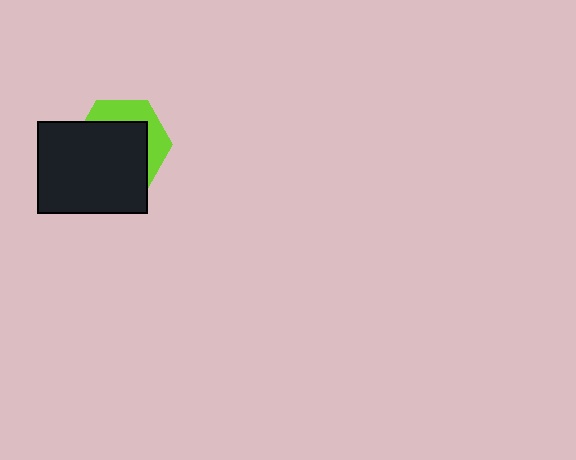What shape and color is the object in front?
The object in front is a black rectangle.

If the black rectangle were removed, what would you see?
You would see the complete lime hexagon.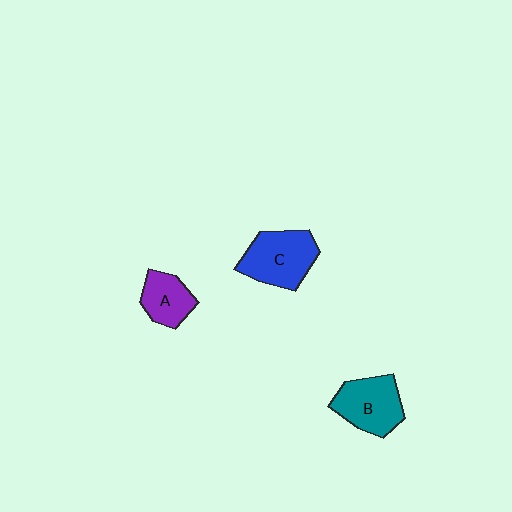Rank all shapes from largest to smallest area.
From largest to smallest: C (blue), B (teal), A (purple).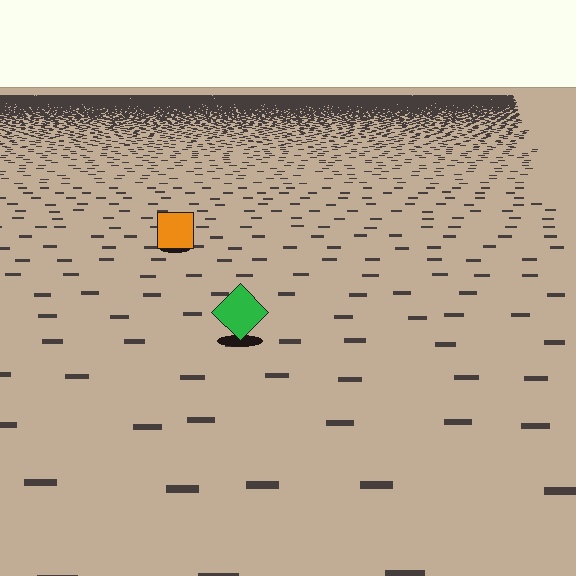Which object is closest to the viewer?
The green diamond is closest. The texture marks near it are larger and more spread out.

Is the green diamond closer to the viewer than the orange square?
Yes. The green diamond is closer — you can tell from the texture gradient: the ground texture is coarser near it.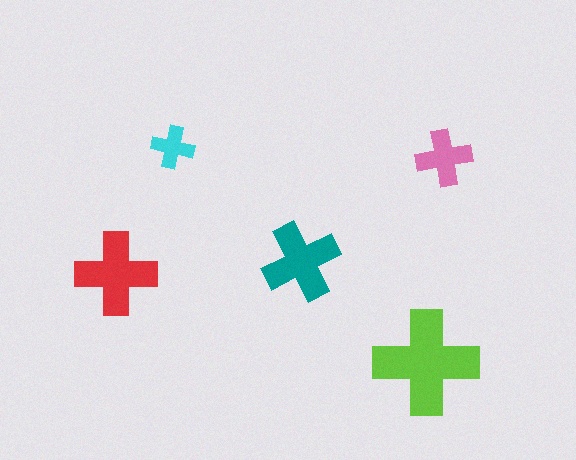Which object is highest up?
The cyan cross is topmost.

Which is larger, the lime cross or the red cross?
The lime one.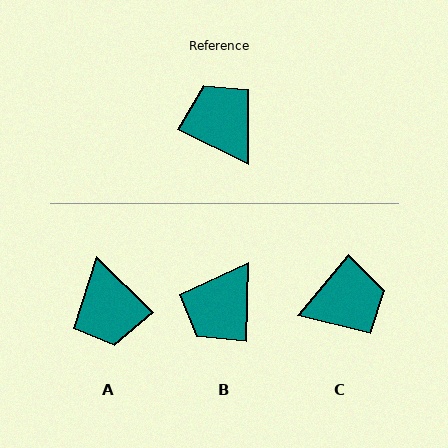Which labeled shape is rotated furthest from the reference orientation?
A, about 162 degrees away.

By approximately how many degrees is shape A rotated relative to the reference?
Approximately 162 degrees counter-clockwise.